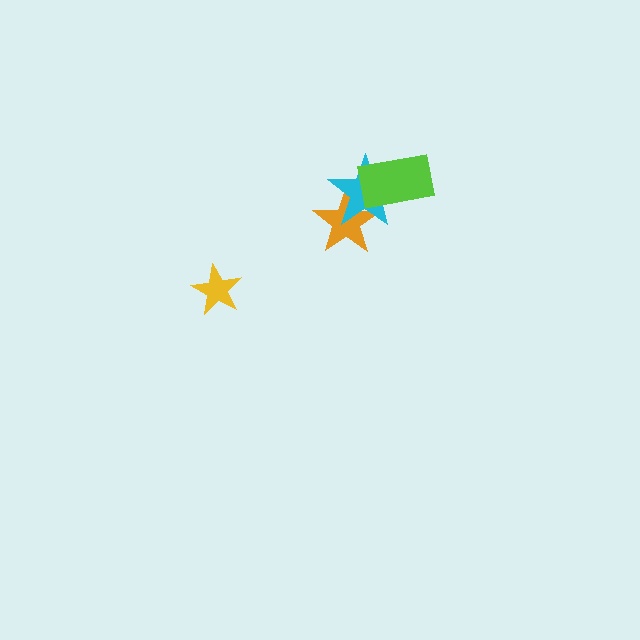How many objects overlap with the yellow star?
0 objects overlap with the yellow star.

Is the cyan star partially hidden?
Yes, it is partially covered by another shape.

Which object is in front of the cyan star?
The lime rectangle is in front of the cyan star.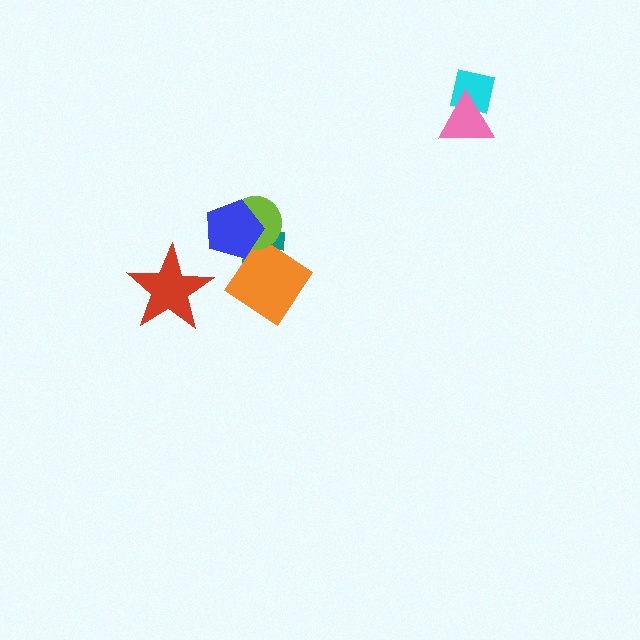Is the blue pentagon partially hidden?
No, no other shape covers it.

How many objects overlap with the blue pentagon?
3 objects overlap with the blue pentagon.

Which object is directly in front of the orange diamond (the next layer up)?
The lime circle is directly in front of the orange diamond.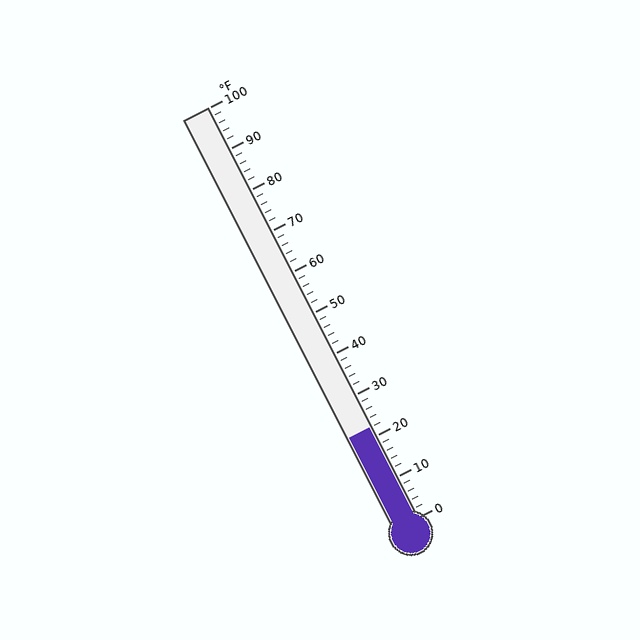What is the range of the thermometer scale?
The thermometer scale ranges from 0°F to 100°F.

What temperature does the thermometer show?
The thermometer shows approximately 22°F.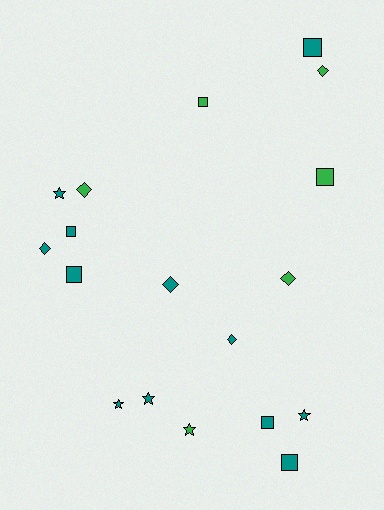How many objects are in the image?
There are 18 objects.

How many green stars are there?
There is 1 green star.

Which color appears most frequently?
Teal, with 12 objects.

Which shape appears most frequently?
Square, with 7 objects.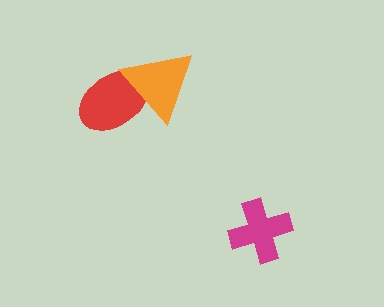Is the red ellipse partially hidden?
Yes, it is partially covered by another shape.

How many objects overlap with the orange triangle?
1 object overlaps with the orange triangle.